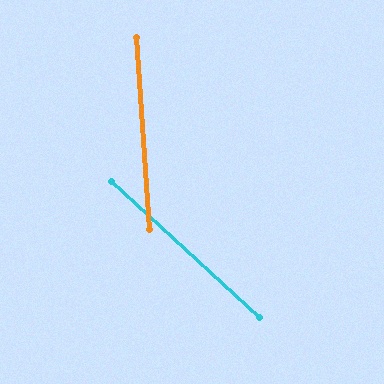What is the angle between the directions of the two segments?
Approximately 44 degrees.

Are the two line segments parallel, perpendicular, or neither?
Neither parallel nor perpendicular — they differ by about 44°.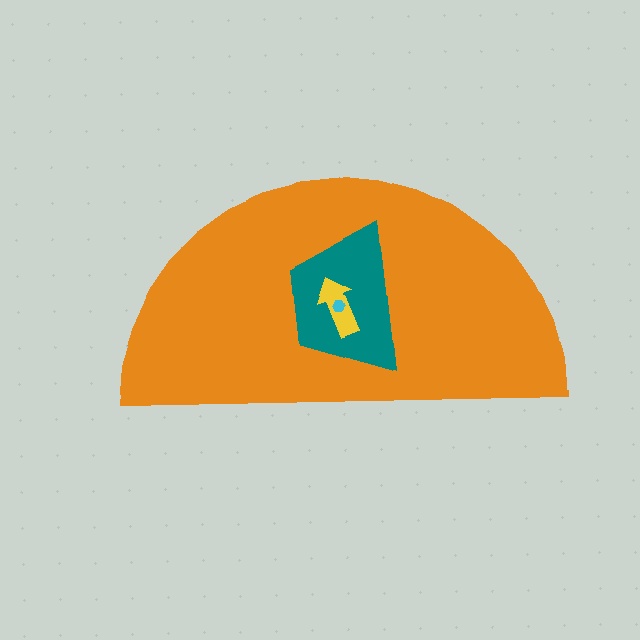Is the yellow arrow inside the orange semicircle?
Yes.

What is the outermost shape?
The orange semicircle.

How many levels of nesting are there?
4.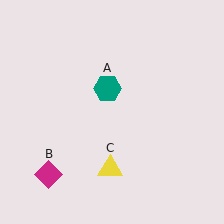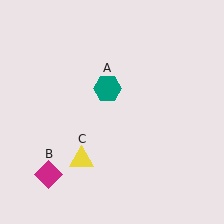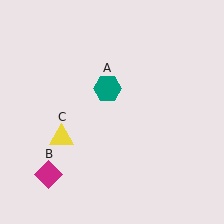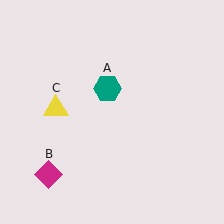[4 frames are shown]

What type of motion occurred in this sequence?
The yellow triangle (object C) rotated clockwise around the center of the scene.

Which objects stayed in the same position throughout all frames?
Teal hexagon (object A) and magenta diamond (object B) remained stationary.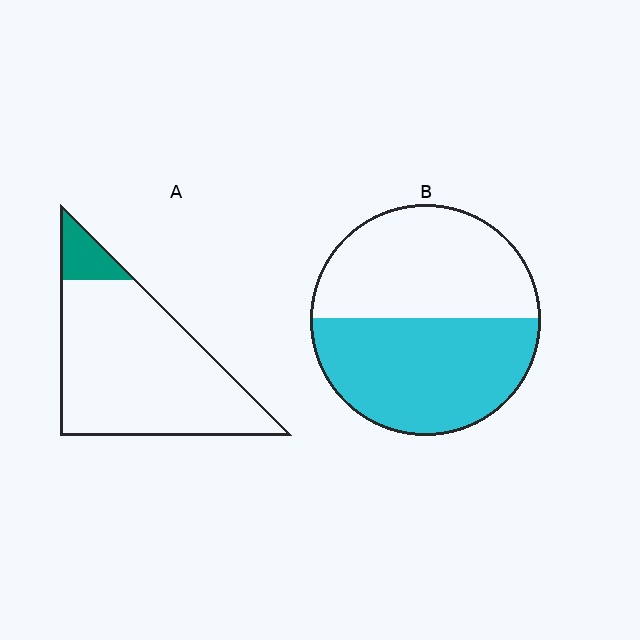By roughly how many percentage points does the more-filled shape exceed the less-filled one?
By roughly 40 percentage points (B over A).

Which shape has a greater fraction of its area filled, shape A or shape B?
Shape B.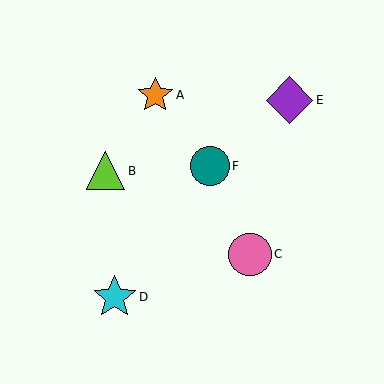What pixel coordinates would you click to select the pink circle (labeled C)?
Click at (250, 254) to select the pink circle C.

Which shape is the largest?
The purple diamond (labeled E) is the largest.